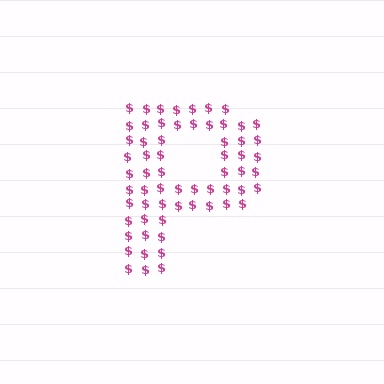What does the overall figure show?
The overall figure shows the letter P.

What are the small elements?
The small elements are dollar signs.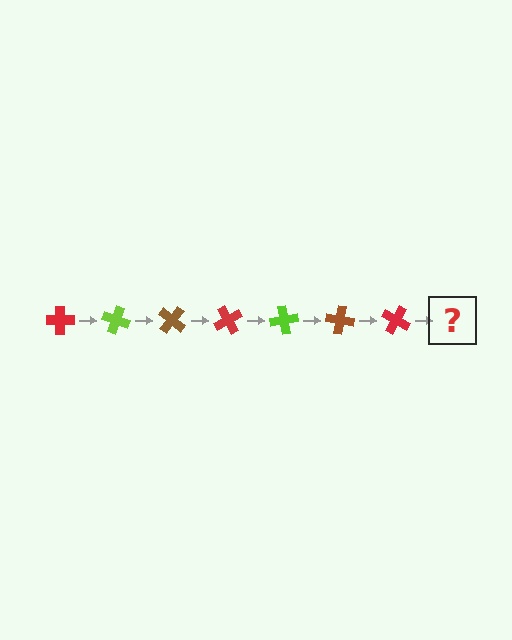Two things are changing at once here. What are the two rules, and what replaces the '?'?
The two rules are that it rotates 20 degrees each step and the color cycles through red, lime, and brown. The '?' should be a lime cross, rotated 140 degrees from the start.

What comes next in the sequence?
The next element should be a lime cross, rotated 140 degrees from the start.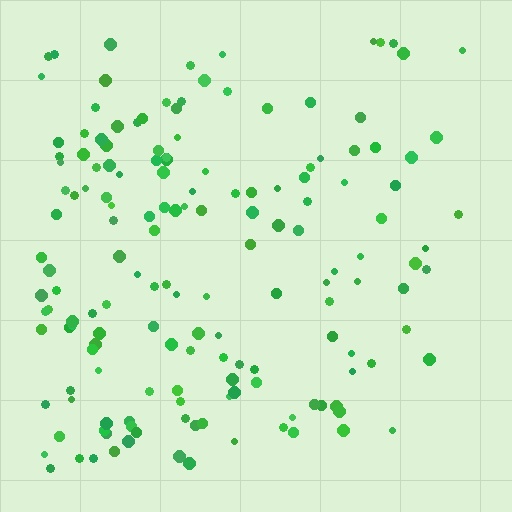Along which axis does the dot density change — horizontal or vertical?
Horizontal.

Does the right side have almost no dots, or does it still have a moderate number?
Still a moderate number, just noticeably fewer than the left.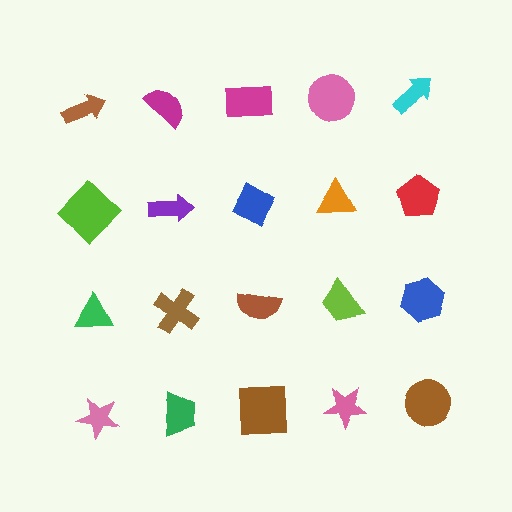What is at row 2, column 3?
A blue diamond.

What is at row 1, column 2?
A magenta semicircle.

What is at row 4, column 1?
A pink star.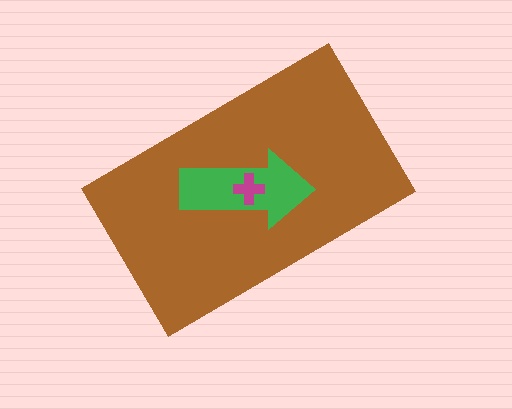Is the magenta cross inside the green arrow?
Yes.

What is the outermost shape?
The brown rectangle.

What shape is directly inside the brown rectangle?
The green arrow.